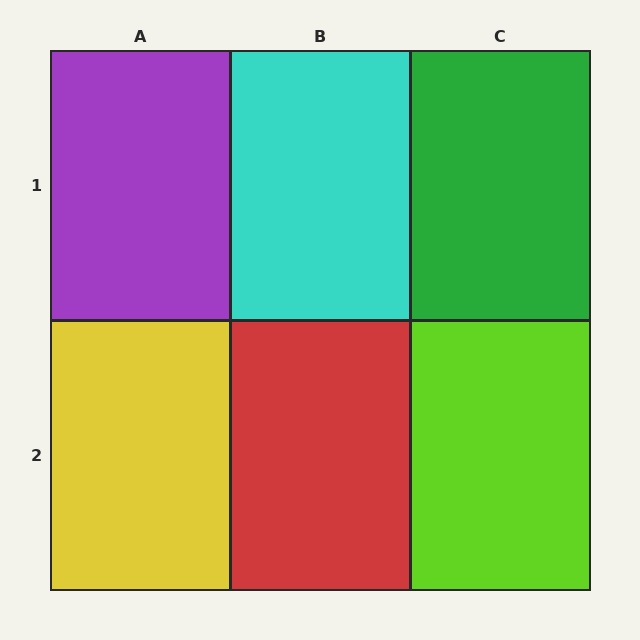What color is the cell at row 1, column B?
Cyan.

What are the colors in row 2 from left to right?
Yellow, red, lime.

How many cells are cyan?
1 cell is cyan.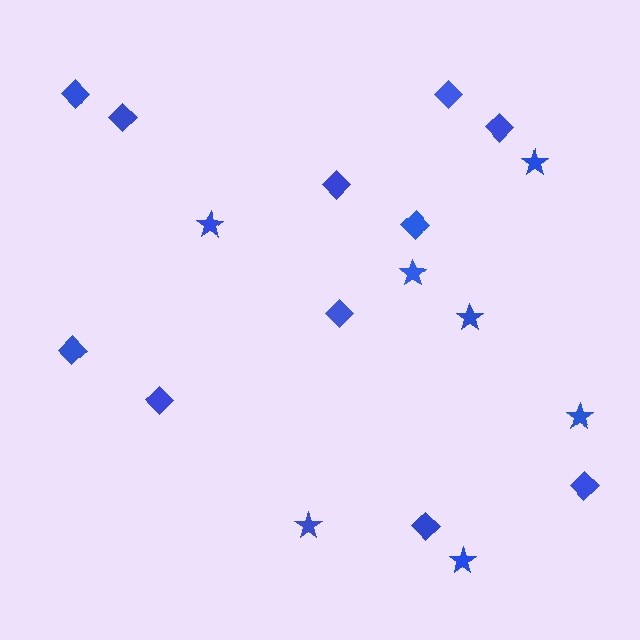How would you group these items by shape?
There are 2 groups: one group of stars (7) and one group of diamonds (11).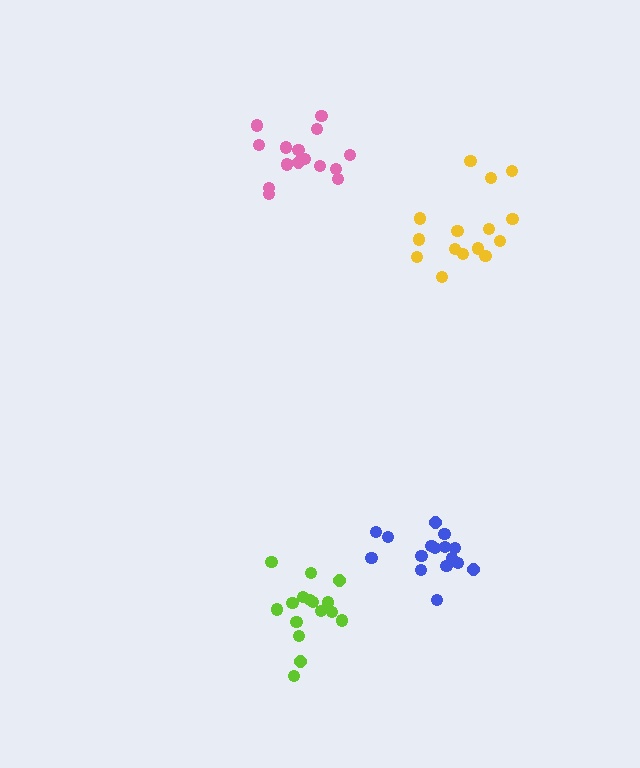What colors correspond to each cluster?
The clusters are colored: blue, yellow, pink, lime.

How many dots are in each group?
Group 1: 16 dots, Group 2: 15 dots, Group 3: 15 dots, Group 4: 16 dots (62 total).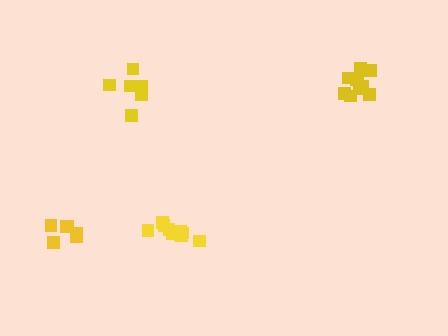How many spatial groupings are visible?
There are 4 spatial groupings.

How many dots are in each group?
Group 1: 6 dots, Group 2: 12 dots, Group 3: 11 dots, Group 4: 7 dots (36 total).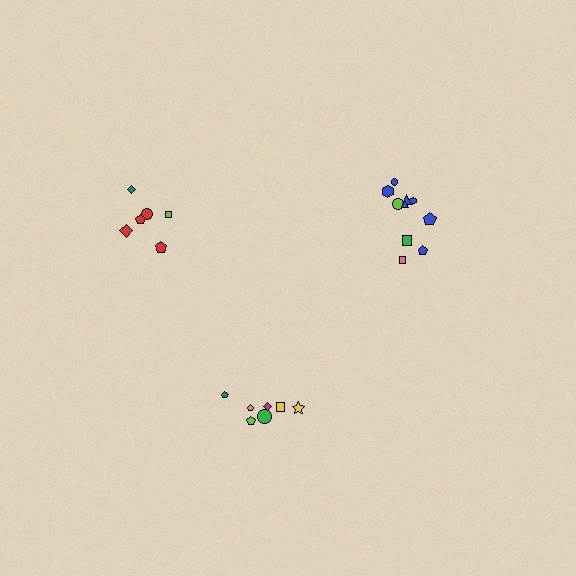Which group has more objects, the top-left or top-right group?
The top-right group.